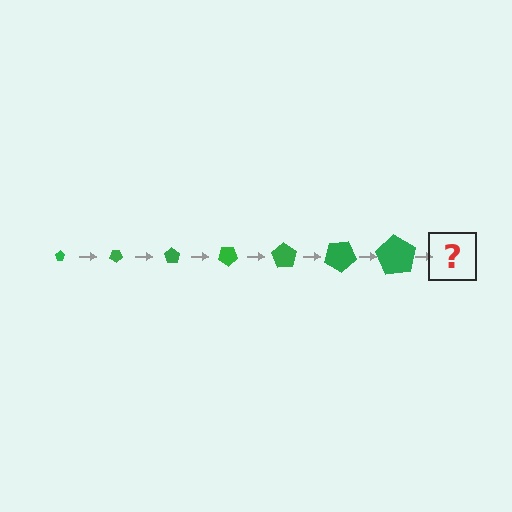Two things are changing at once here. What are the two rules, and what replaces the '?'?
The two rules are that the pentagon grows larger each step and it rotates 35 degrees each step. The '?' should be a pentagon, larger than the previous one and rotated 245 degrees from the start.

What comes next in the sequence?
The next element should be a pentagon, larger than the previous one and rotated 245 degrees from the start.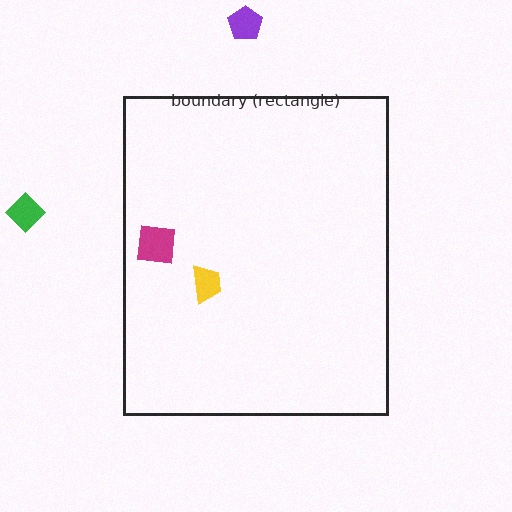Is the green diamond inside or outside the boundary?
Outside.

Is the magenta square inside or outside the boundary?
Inside.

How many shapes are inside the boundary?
2 inside, 2 outside.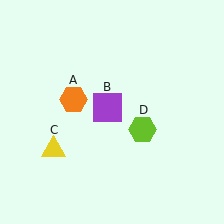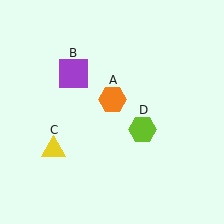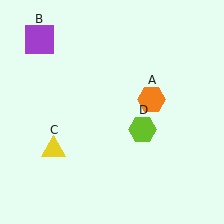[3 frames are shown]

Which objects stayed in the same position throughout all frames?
Yellow triangle (object C) and lime hexagon (object D) remained stationary.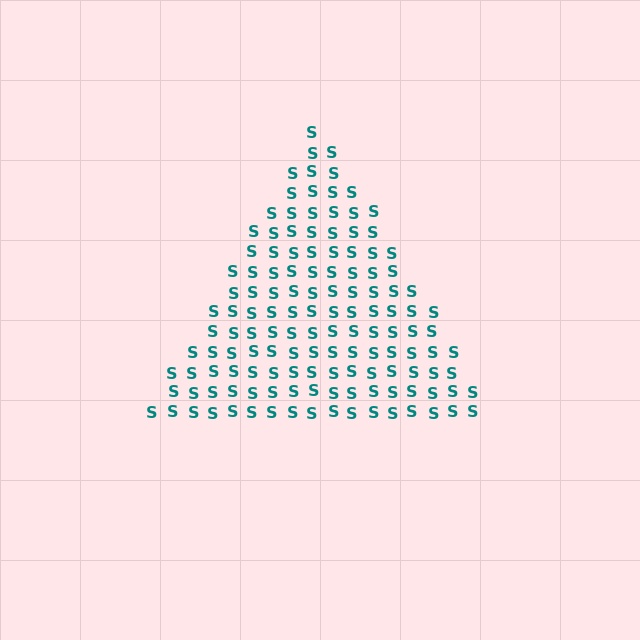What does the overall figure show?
The overall figure shows a triangle.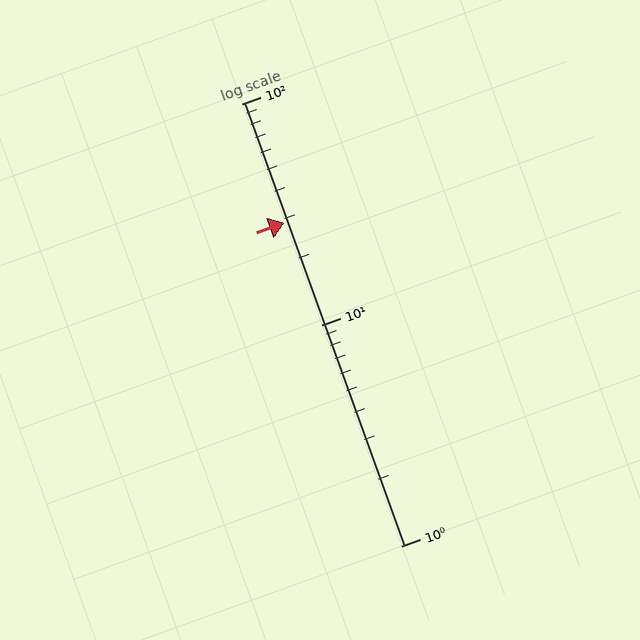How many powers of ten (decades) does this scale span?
The scale spans 2 decades, from 1 to 100.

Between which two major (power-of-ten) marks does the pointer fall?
The pointer is between 10 and 100.